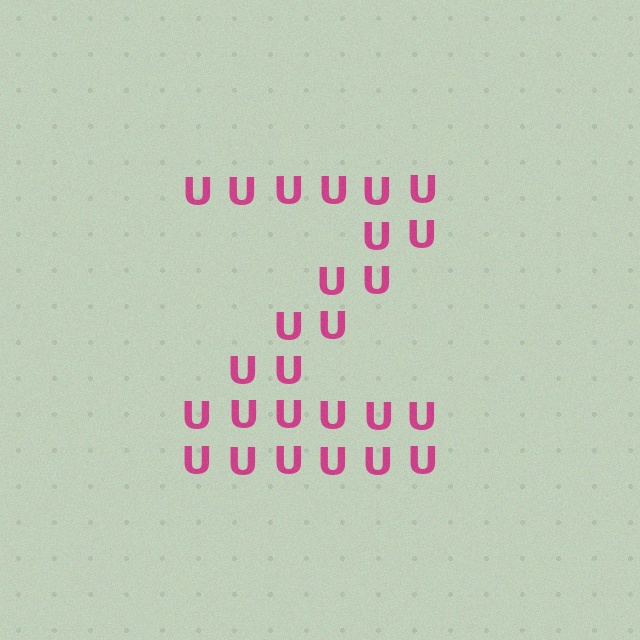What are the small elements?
The small elements are letter U's.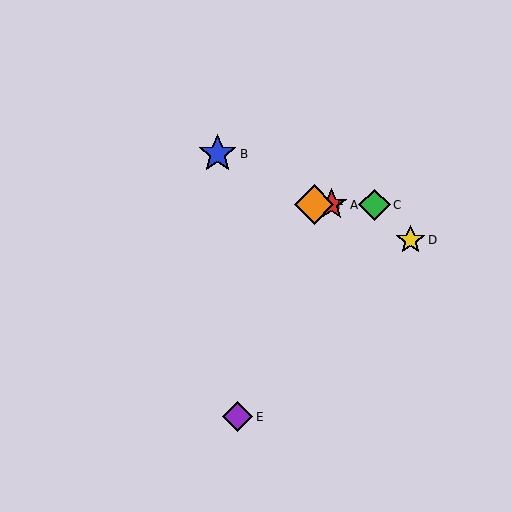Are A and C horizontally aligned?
Yes, both are at y≈205.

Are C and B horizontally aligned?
No, C is at y≈205 and B is at y≈154.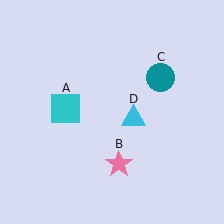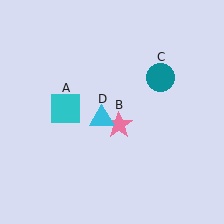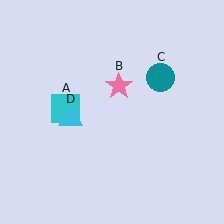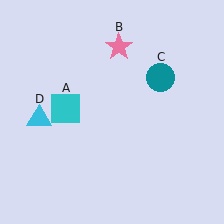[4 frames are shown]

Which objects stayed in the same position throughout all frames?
Cyan square (object A) and teal circle (object C) remained stationary.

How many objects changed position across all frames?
2 objects changed position: pink star (object B), cyan triangle (object D).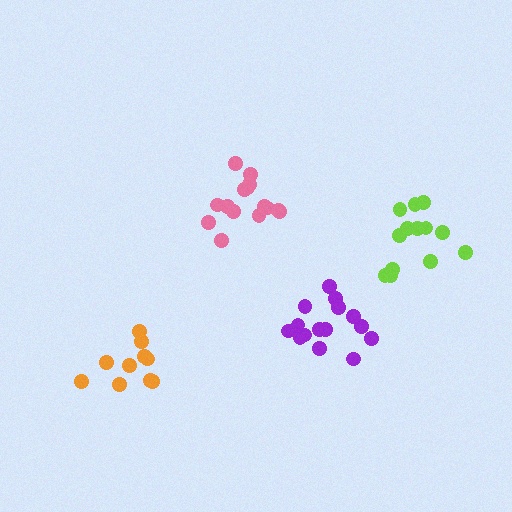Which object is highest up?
The pink cluster is topmost.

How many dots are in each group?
Group 1: 13 dots, Group 2: 10 dots, Group 3: 15 dots, Group 4: 15 dots (53 total).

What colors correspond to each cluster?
The clusters are colored: lime, orange, pink, purple.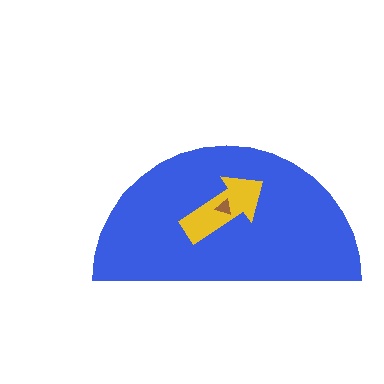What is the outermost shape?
The blue semicircle.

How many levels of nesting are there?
3.